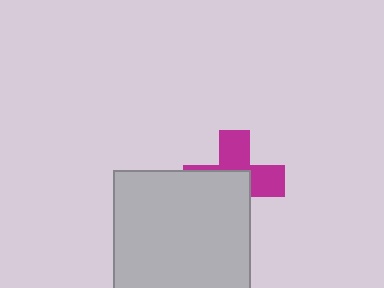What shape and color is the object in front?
The object in front is a light gray square.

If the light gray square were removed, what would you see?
You would see the complete magenta cross.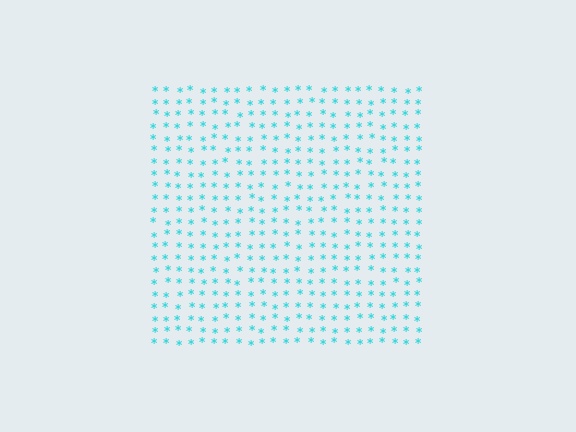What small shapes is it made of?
It is made of small asterisks.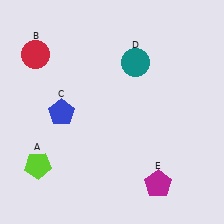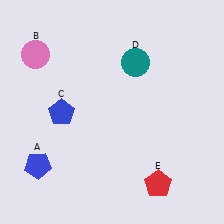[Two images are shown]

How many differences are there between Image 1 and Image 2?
There are 3 differences between the two images.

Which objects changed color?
A changed from lime to blue. B changed from red to pink. E changed from magenta to red.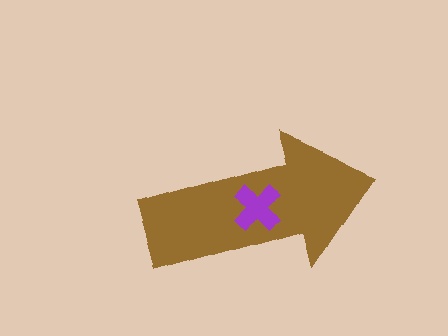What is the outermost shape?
The brown arrow.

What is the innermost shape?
The purple cross.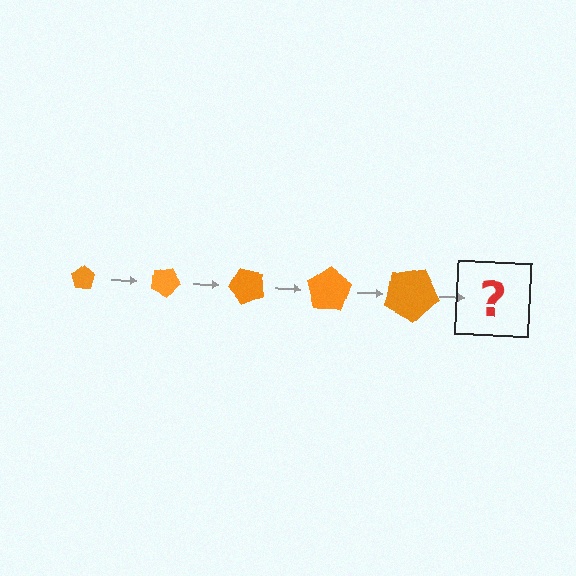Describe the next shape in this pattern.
It should be a pentagon, larger than the previous one and rotated 125 degrees from the start.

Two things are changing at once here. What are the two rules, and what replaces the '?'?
The two rules are that the pentagon grows larger each step and it rotates 25 degrees each step. The '?' should be a pentagon, larger than the previous one and rotated 125 degrees from the start.